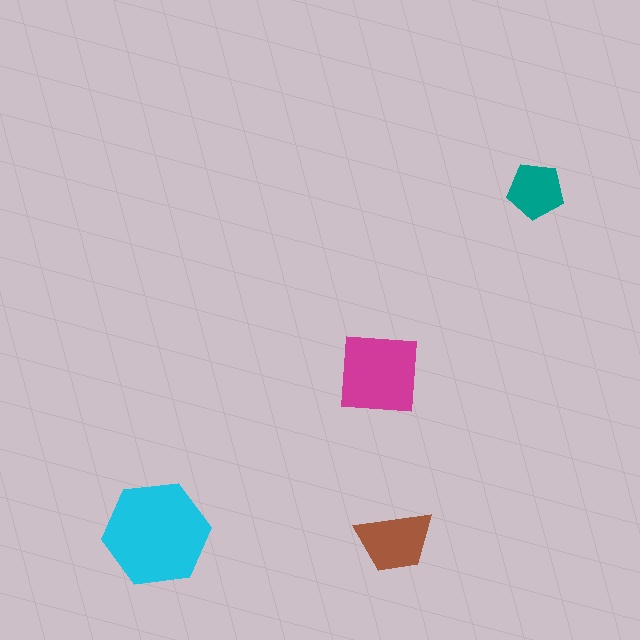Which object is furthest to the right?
The teal pentagon is rightmost.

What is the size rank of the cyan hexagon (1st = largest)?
1st.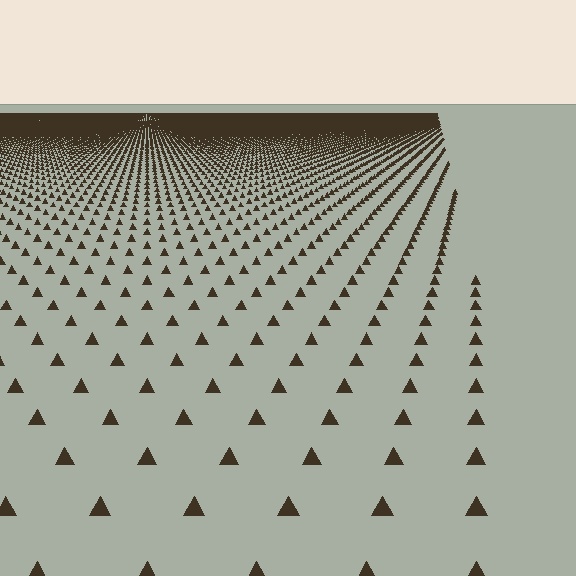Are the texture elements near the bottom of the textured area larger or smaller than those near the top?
Larger. Near the bottom, elements are closer to the viewer and appear at a bigger on-screen size.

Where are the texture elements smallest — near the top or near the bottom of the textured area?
Near the top.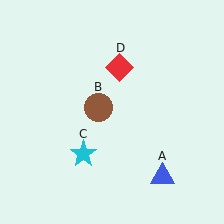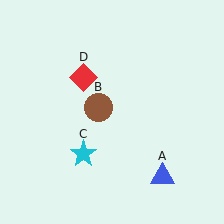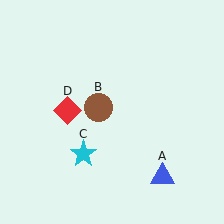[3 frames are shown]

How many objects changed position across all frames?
1 object changed position: red diamond (object D).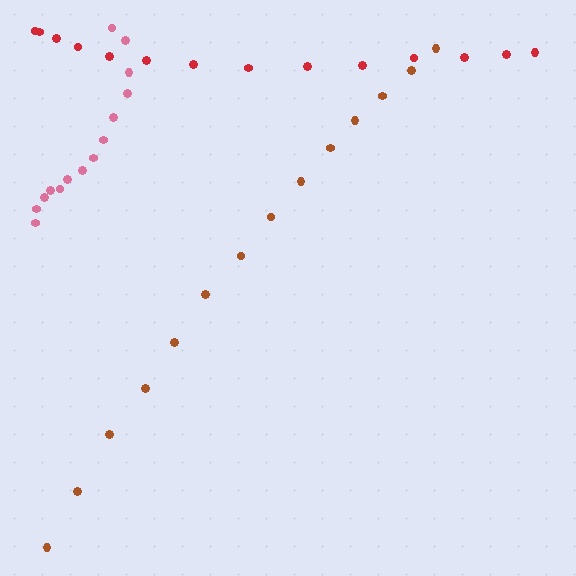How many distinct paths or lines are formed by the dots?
There are 3 distinct paths.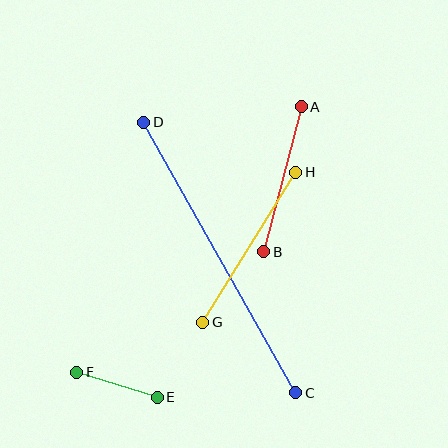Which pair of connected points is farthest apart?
Points C and D are farthest apart.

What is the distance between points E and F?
The distance is approximately 84 pixels.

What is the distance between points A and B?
The distance is approximately 150 pixels.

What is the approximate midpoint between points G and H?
The midpoint is at approximately (249, 247) pixels.